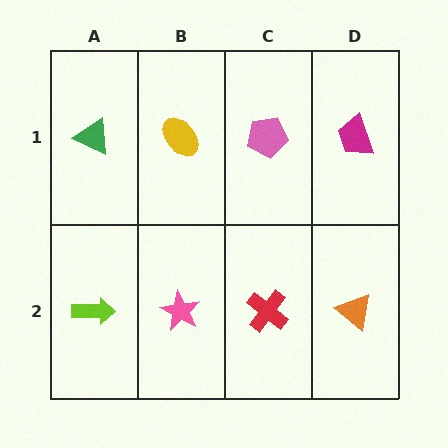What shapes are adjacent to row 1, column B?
A pink star (row 2, column B), a green triangle (row 1, column A), a pink pentagon (row 1, column C).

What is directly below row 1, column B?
A pink star.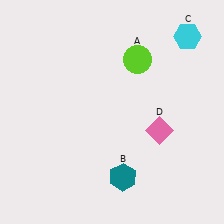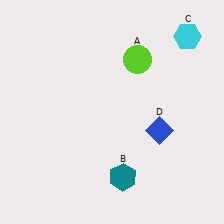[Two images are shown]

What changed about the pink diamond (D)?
In Image 1, D is pink. In Image 2, it changed to blue.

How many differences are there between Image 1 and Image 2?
There is 1 difference between the two images.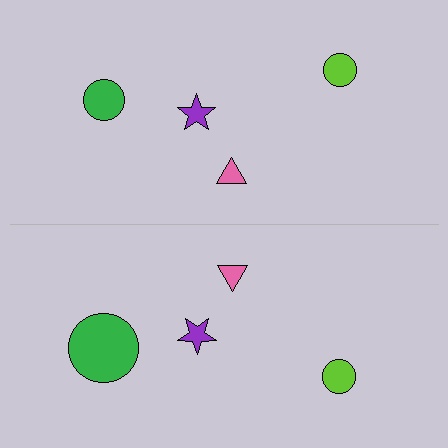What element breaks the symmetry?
The green circle on the bottom side has a different size than its mirror counterpart.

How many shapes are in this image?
There are 8 shapes in this image.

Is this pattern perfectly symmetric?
No, the pattern is not perfectly symmetric. The green circle on the bottom side has a different size than its mirror counterpart.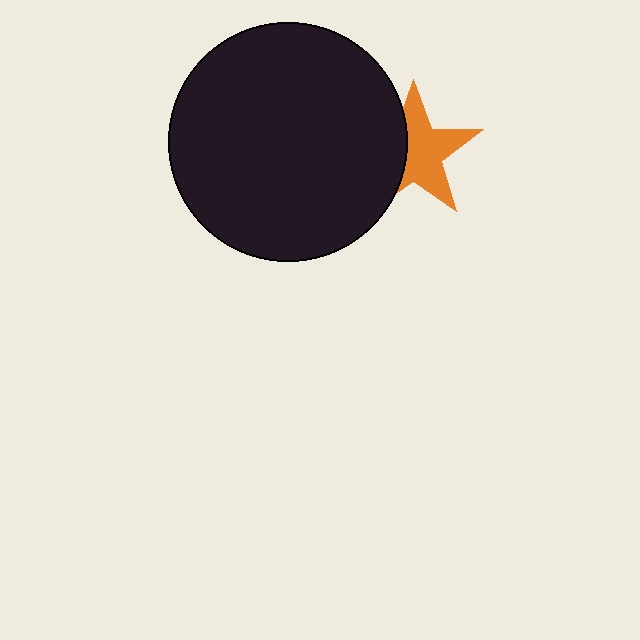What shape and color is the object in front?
The object in front is a black circle.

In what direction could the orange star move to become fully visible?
The orange star could move right. That would shift it out from behind the black circle entirely.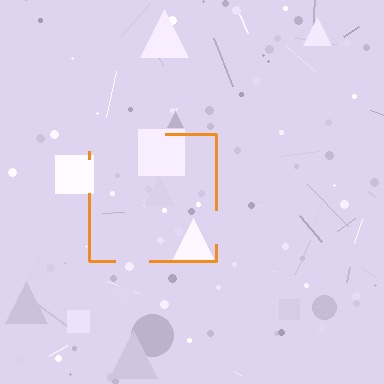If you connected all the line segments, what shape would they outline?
They would outline a square.